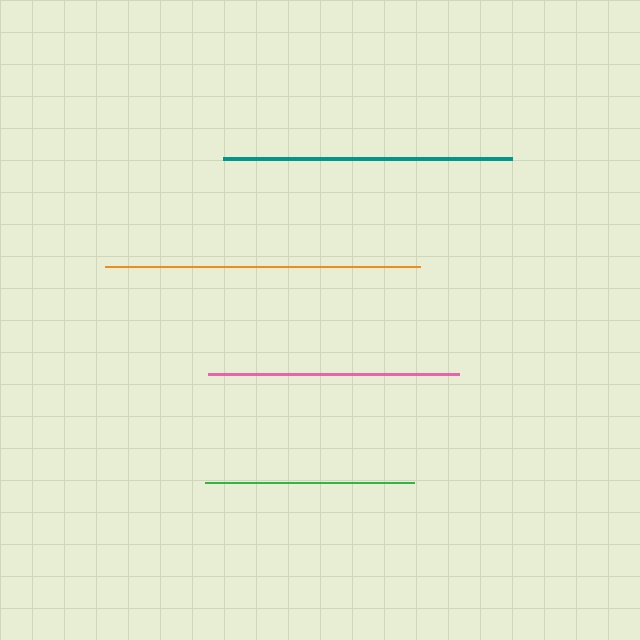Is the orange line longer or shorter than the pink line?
The orange line is longer than the pink line.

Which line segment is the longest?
The orange line is the longest at approximately 315 pixels.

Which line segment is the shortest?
The green line is the shortest at approximately 209 pixels.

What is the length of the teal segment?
The teal segment is approximately 289 pixels long.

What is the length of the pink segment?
The pink segment is approximately 251 pixels long.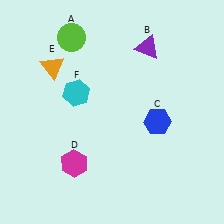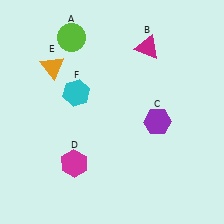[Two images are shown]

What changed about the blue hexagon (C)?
In Image 1, C is blue. In Image 2, it changed to purple.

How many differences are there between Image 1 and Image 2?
There are 2 differences between the two images.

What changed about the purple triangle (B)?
In Image 1, B is purple. In Image 2, it changed to magenta.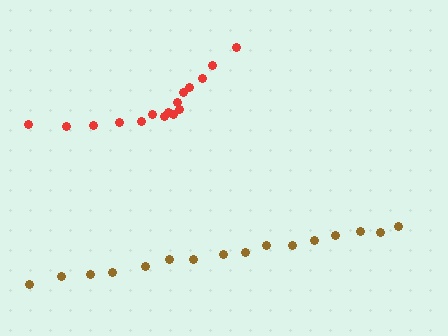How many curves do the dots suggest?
There are 2 distinct paths.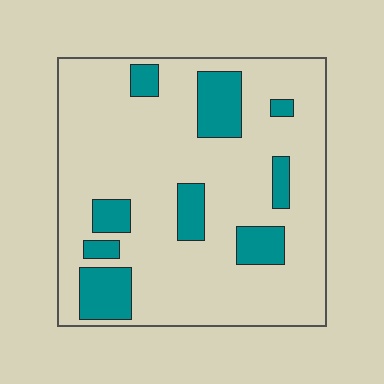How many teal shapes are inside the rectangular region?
9.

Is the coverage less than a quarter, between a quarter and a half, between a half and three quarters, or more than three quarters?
Less than a quarter.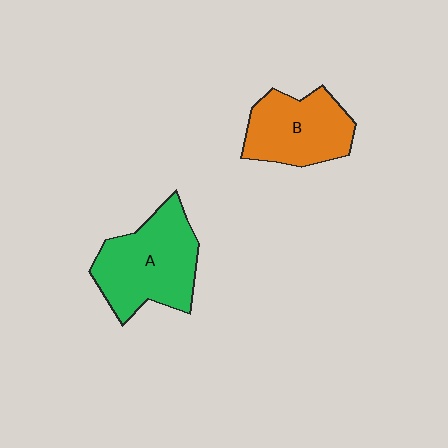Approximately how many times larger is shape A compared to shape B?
Approximately 1.2 times.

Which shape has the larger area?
Shape A (green).